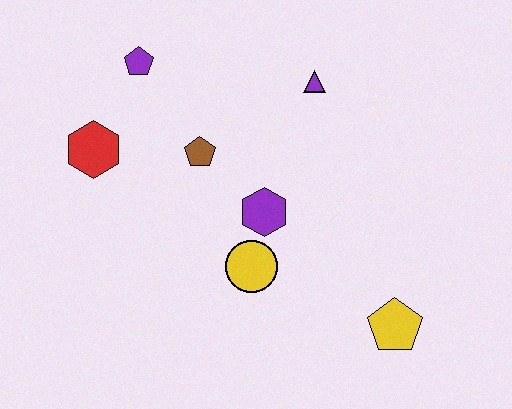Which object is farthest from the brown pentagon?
The yellow pentagon is farthest from the brown pentagon.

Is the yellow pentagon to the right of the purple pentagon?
Yes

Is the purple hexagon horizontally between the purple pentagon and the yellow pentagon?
Yes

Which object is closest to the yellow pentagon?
The yellow circle is closest to the yellow pentagon.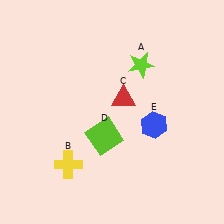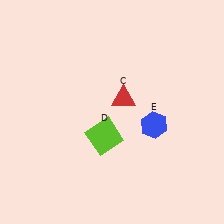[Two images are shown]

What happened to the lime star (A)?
The lime star (A) was removed in Image 2. It was in the top-right area of Image 1.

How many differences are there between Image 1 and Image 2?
There are 2 differences between the two images.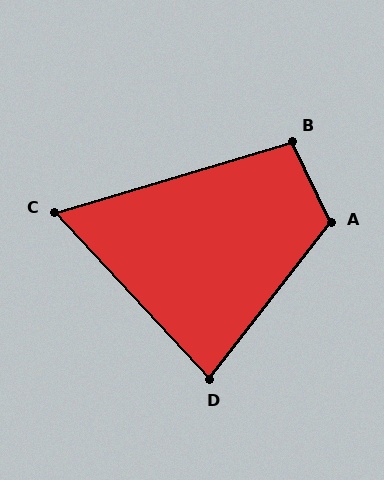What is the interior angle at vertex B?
Approximately 99 degrees (obtuse).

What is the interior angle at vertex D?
Approximately 81 degrees (acute).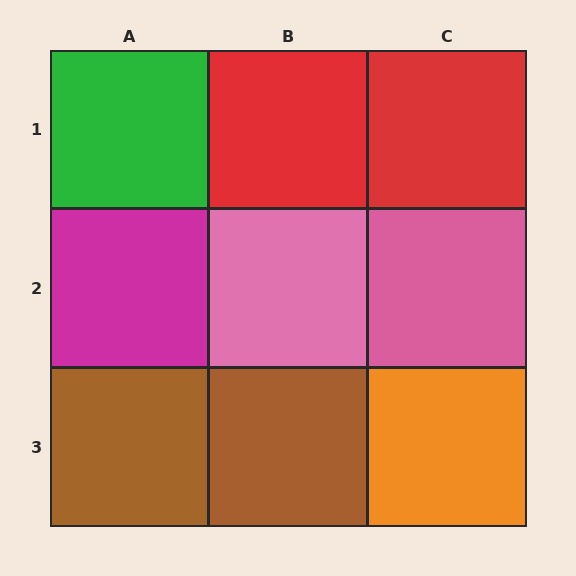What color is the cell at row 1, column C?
Red.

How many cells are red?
2 cells are red.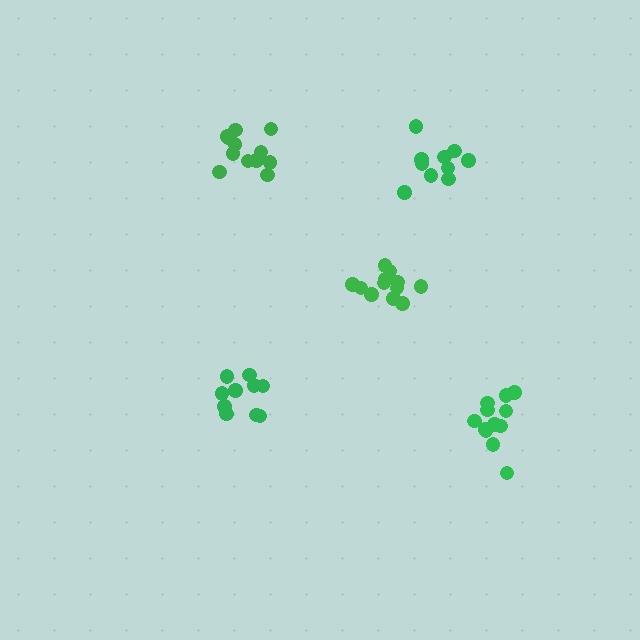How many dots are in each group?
Group 1: 10 dots, Group 2: 12 dots, Group 3: 12 dots, Group 4: 10 dots, Group 5: 13 dots (57 total).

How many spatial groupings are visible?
There are 5 spatial groupings.